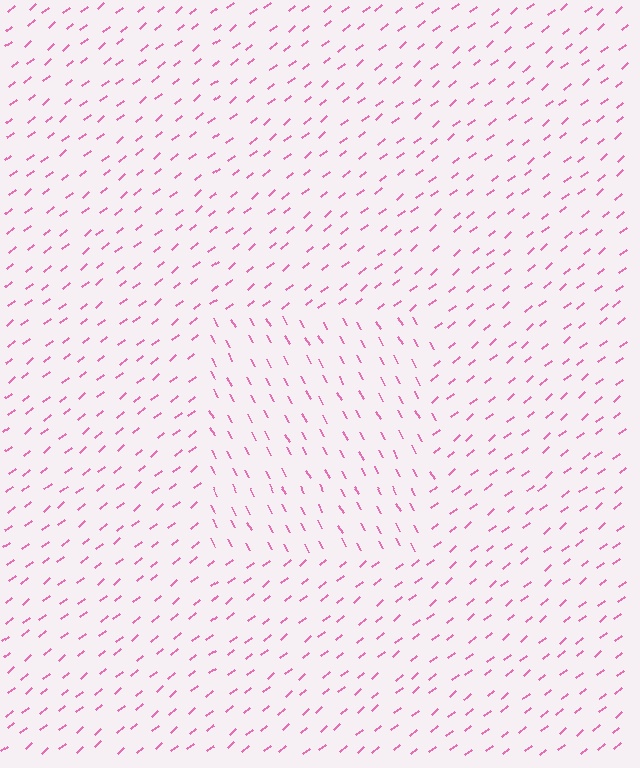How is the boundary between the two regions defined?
The boundary is defined purely by a change in line orientation (approximately 80 degrees difference). All lines are the same color and thickness.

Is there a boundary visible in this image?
Yes, there is a texture boundary formed by a change in line orientation.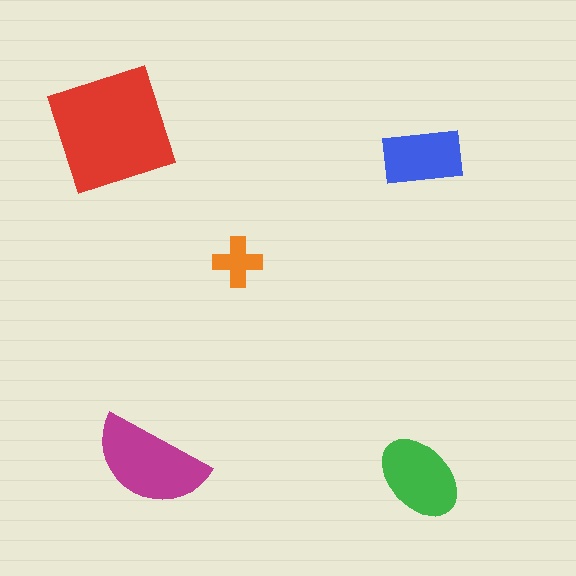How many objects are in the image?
There are 5 objects in the image.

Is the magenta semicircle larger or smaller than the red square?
Smaller.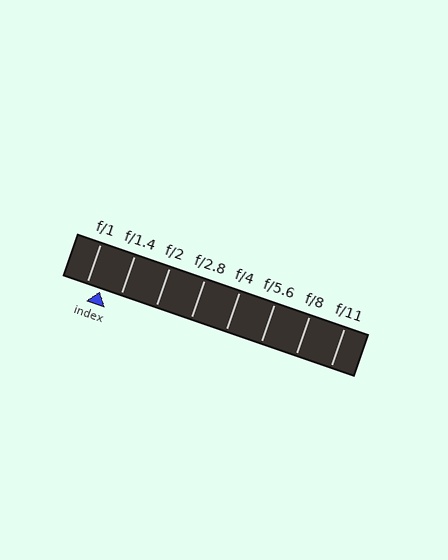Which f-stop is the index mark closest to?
The index mark is closest to f/1.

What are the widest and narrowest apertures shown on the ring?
The widest aperture shown is f/1 and the narrowest is f/11.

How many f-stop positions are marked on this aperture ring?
There are 8 f-stop positions marked.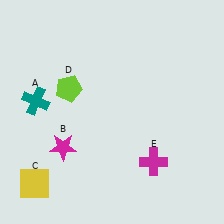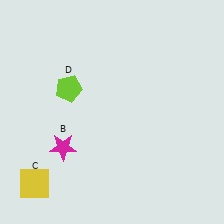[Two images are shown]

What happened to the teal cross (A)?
The teal cross (A) was removed in Image 2. It was in the top-left area of Image 1.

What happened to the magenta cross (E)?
The magenta cross (E) was removed in Image 2. It was in the bottom-right area of Image 1.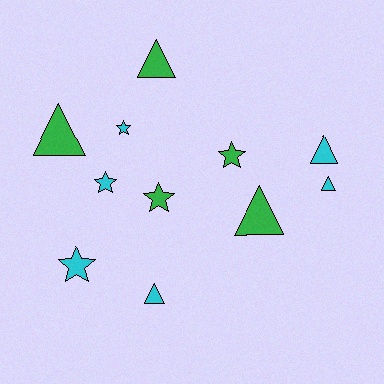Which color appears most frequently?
Cyan, with 6 objects.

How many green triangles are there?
There are 3 green triangles.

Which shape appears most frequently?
Triangle, with 6 objects.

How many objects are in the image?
There are 11 objects.